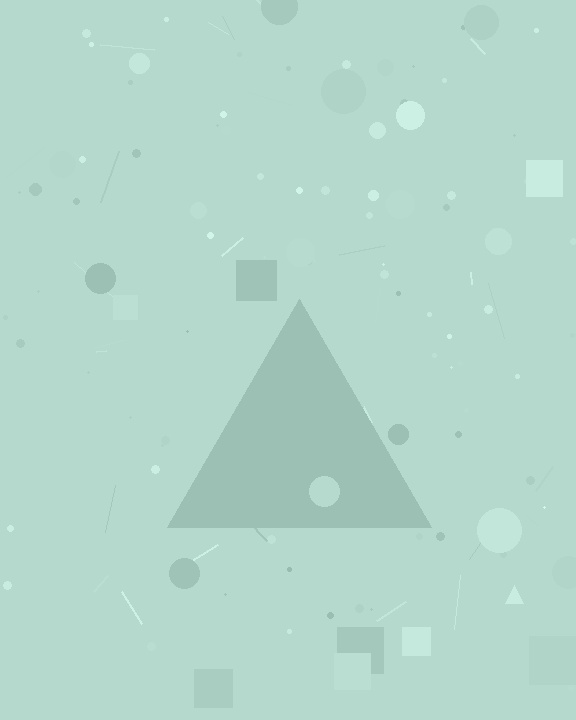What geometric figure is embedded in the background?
A triangle is embedded in the background.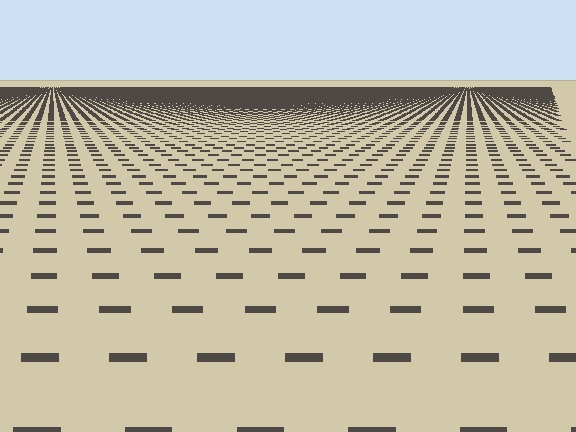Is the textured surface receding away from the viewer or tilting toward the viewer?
The surface is receding away from the viewer. Texture elements get smaller and denser toward the top.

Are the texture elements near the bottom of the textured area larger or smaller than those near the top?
Larger. Near the bottom, elements are closer to the viewer and appear at a bigger on-screen size.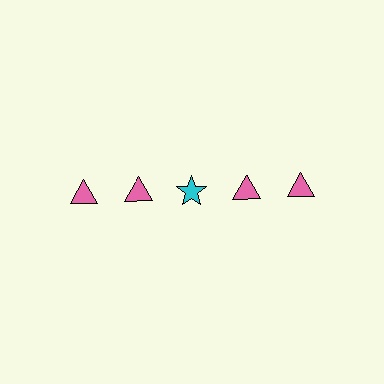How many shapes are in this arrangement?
There are 5 shapes arranged in a grid pattern.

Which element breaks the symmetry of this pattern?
The cyan star in the top row, center column breaks the symmetry. All other shapes are pink triangles.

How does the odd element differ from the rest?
It differs in both color (cyan instead of pink) and shape (star instead of triangle).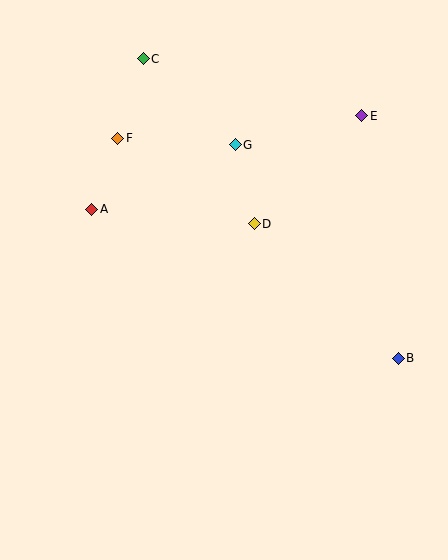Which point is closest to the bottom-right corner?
Point B is closest to the bottom-right corner.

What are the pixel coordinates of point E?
Point E is at (362, 116).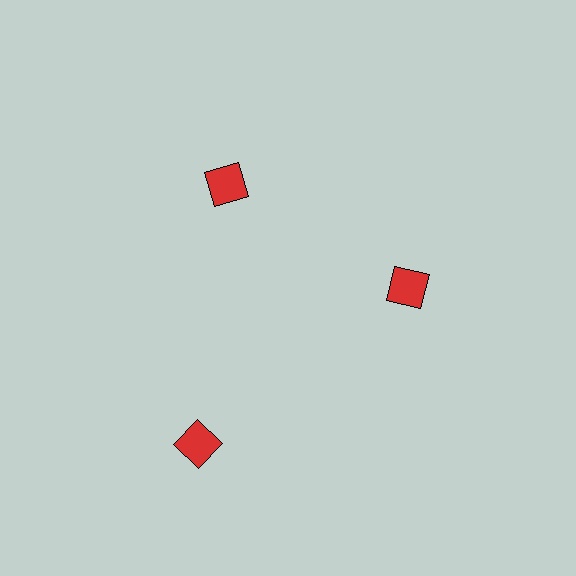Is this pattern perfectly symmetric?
No. The 3 red diamonds are arranged in a ring, but one element near the 7 o'clock position is pushed outward from the center, breaking the 3-fold rotational symmetry.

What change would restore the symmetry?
The symmetry would be restored by moving it inward, back onto the ring so that all 3 diamonds sit at equal angles and equal distance from the center.